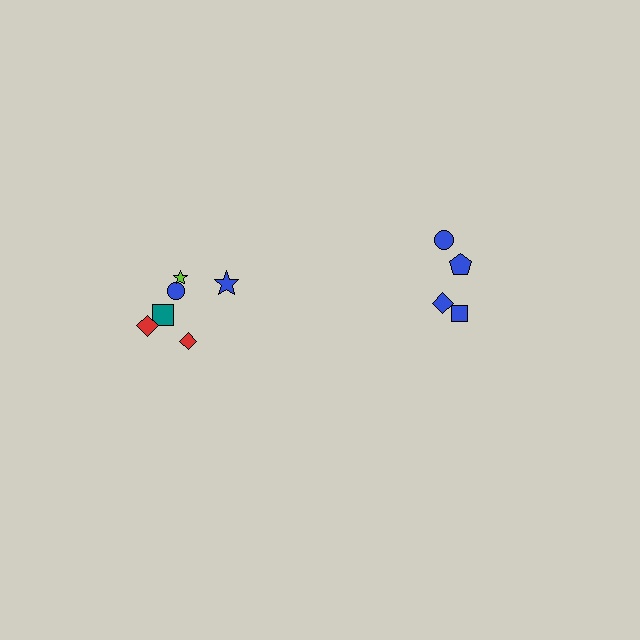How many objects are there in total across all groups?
There are 10 objects.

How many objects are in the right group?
There are 4 objects.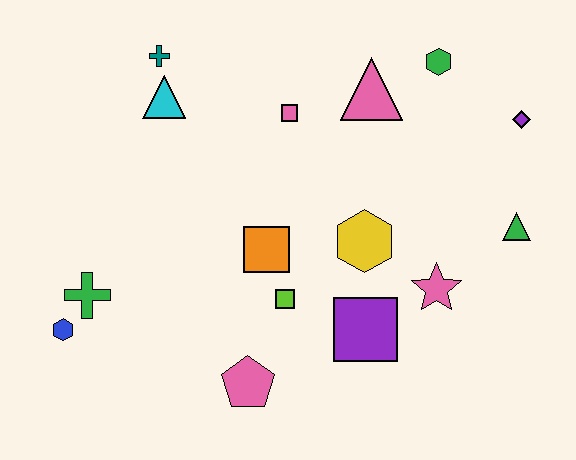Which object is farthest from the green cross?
The purple diamond is farthest from the green cross.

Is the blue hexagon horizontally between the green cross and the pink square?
No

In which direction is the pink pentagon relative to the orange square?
The pink pentagon is below the orange square.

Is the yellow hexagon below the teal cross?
Yes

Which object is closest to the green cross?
The blue hexagon is closest to the green cross.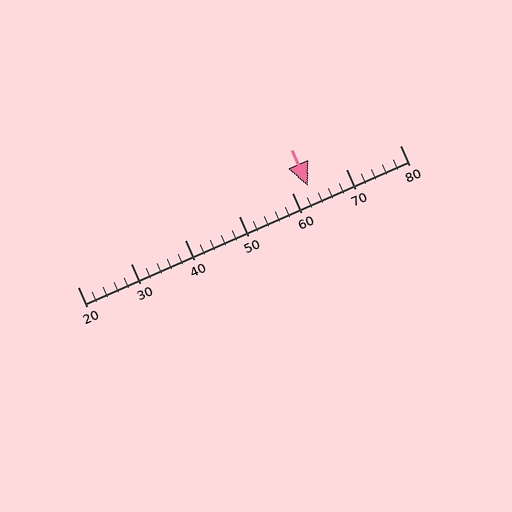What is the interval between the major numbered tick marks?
The major tick marks are spaced 10 units apart.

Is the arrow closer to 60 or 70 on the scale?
The arrow is closer to 60.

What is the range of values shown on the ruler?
The ruler shows values from 20 to 80.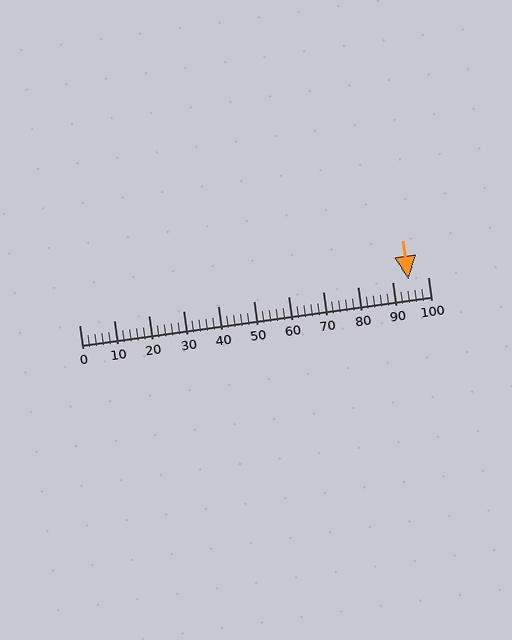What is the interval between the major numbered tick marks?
The major tick marks are spaced 10 units apart.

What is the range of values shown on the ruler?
The ruler shows values from 0 to 100.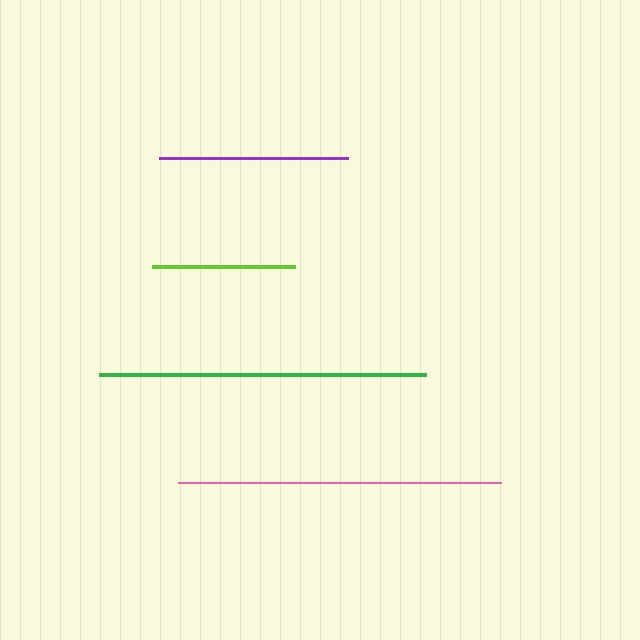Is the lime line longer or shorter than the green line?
The green line is longer than the lime line.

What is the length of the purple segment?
The purple segment is approximately 190 pixels long.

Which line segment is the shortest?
The lime line is the shortest at approximately 143 pixels.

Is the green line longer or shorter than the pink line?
The green line is longer than the pink line.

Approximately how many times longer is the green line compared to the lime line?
The green line is approximately 2.3 times the length of the lime line.